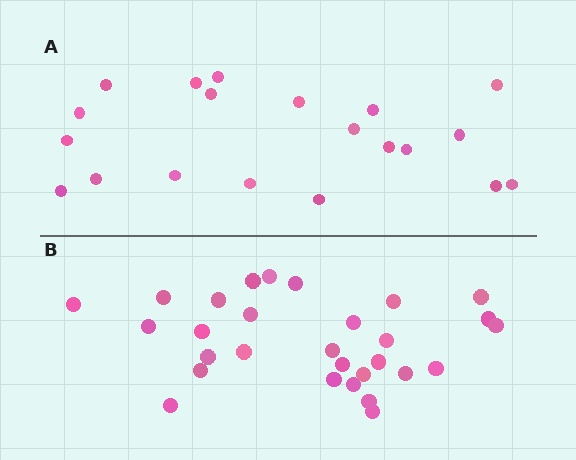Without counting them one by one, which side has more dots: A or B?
Region B (the bottom region) has more dots.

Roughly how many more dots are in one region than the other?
Region B has roughly 8 or so more dots than region A.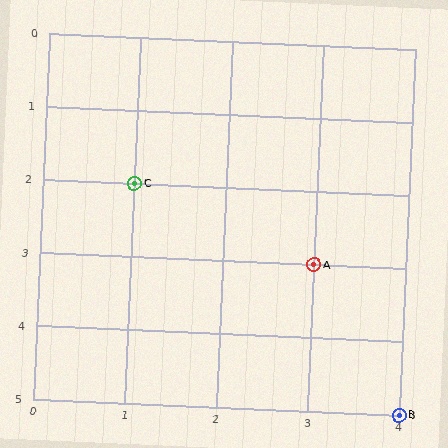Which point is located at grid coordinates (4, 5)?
Point B is at (4, 5).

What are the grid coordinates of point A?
Point A is at grid coordinates (3, 3).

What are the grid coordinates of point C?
Point C is at grid coordinates (1, 2).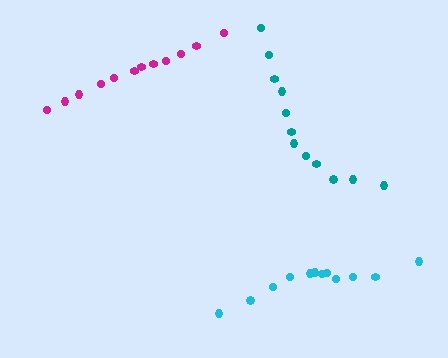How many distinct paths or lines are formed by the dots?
There are 3 distinct paths.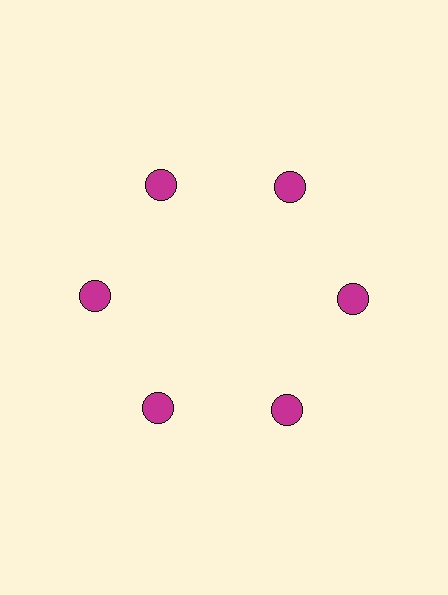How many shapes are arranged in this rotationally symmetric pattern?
There are 6 shapes, arranged in 6 groups of 1.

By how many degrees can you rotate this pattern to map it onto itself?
The pattern maps onto itself every 60 degrees of rotation.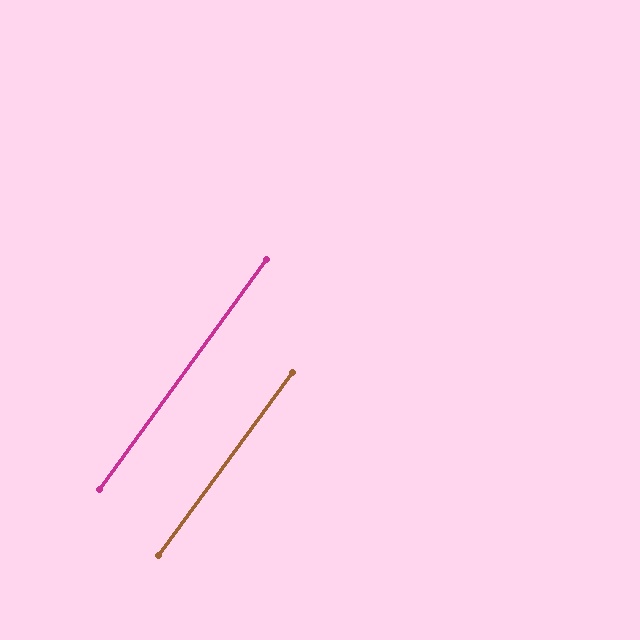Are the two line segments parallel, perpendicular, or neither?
Parallel — their directions differ by only 0.3°.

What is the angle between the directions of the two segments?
Approximately 0 degrees.